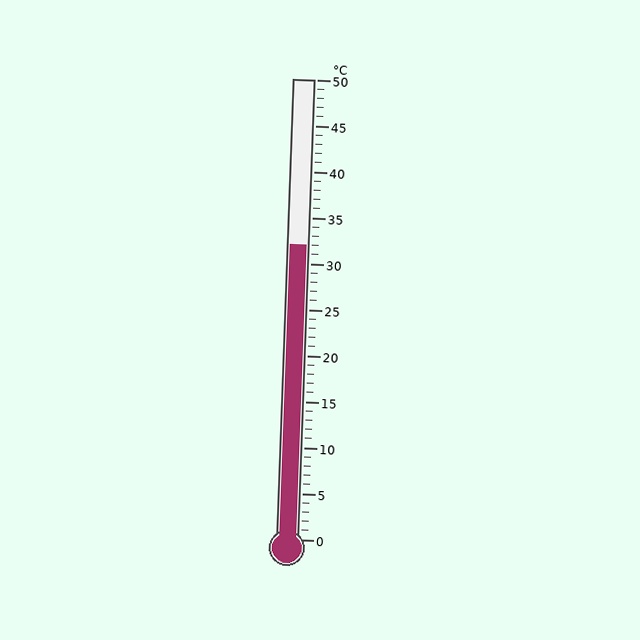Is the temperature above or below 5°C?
The temperature is above 5°C.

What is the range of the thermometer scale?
The thermometer scale ranges from 0°C to 50°C.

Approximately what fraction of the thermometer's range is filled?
The thermometer is filled to approximately 65% of its range.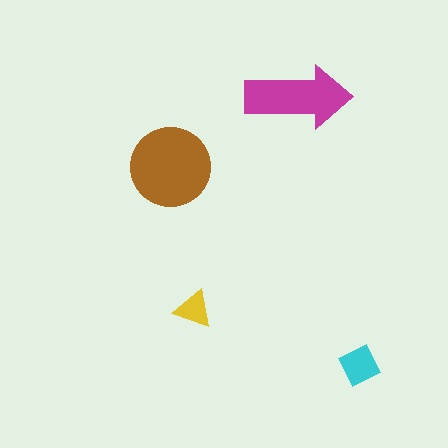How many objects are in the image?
There are 4 objects in the image.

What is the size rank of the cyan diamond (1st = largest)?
3rd.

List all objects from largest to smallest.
The brown circle, the magenta arrow, the cyan diamond, the yellow triangle.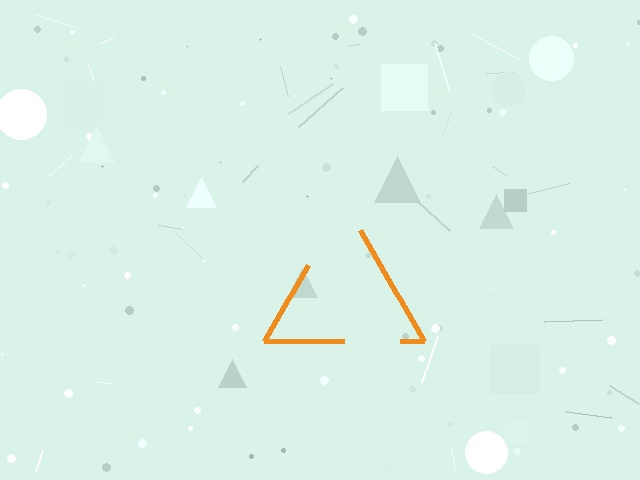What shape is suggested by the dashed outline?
The dashed outline suggests a triangle.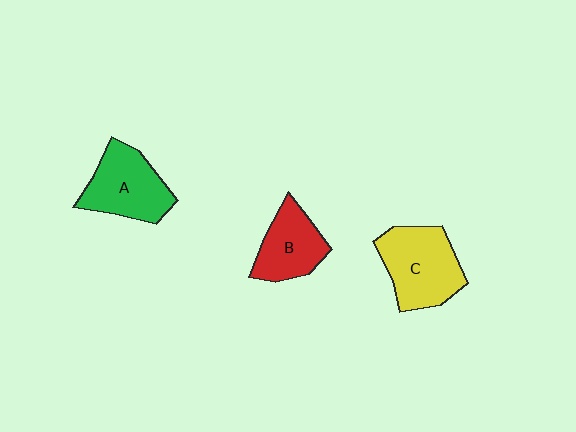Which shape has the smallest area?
Shape B (red).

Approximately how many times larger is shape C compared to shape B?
Approximately 1.4 times.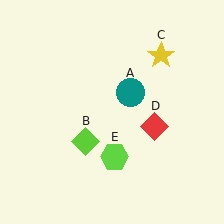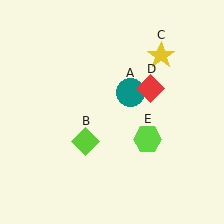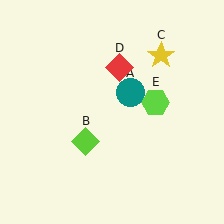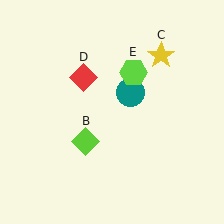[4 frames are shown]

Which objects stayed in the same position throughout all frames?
Teal circle (object A) and lime diamond (object B) and yellow star (object C) remained stationary.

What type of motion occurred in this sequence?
The red diamond (object D), lime hexagon (object E) rotated counterclockwise around the center of the scene.